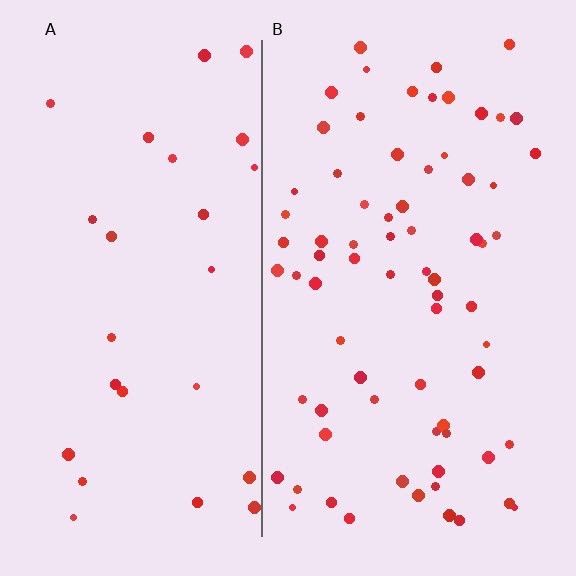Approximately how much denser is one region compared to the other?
Approximately 2.7× — region B over region A.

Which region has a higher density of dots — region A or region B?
B (the right).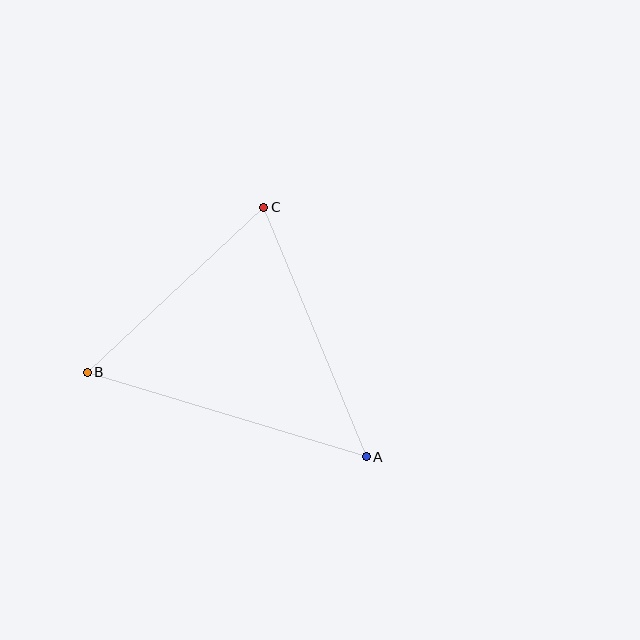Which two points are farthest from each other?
Points A and B are farthest from each other.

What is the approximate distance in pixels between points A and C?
The distance between A and C is approximately 269 pixels.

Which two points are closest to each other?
Points B and C are closest to each other.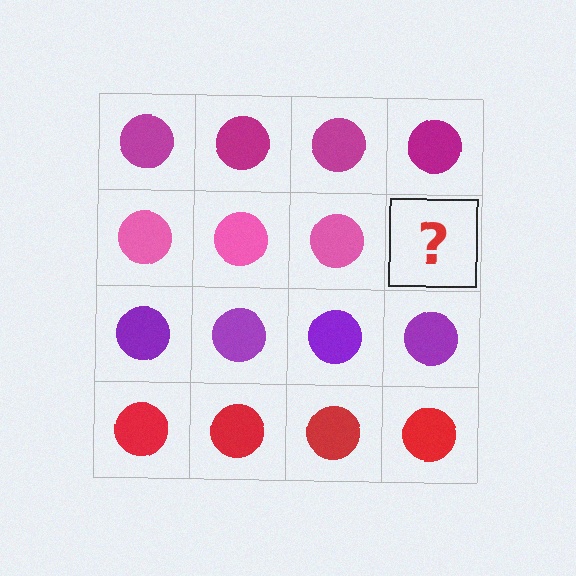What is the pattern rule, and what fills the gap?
The rule is that each row has a consistent color. The gap should be filled with a pink circle.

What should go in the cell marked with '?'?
The missing cell should contain a pink circle.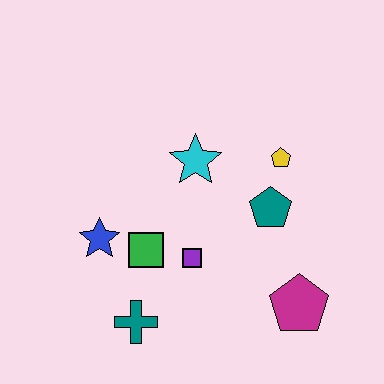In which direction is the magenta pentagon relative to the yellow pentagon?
The magenta pentagon is below the yellow pentagon.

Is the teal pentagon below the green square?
No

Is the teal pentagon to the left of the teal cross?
No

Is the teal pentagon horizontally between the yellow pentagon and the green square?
Yes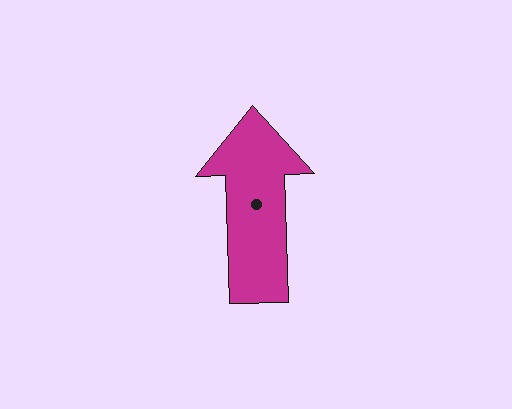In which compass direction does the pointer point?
North.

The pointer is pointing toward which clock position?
Roughly 12 o'clock.